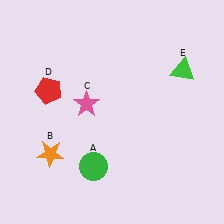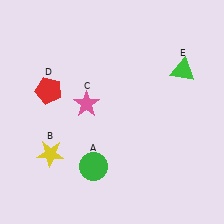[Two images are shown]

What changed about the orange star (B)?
In Image 1, B is orange. In Image 2, it changed to yellow.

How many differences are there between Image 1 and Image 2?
There is 1 difference between the two images.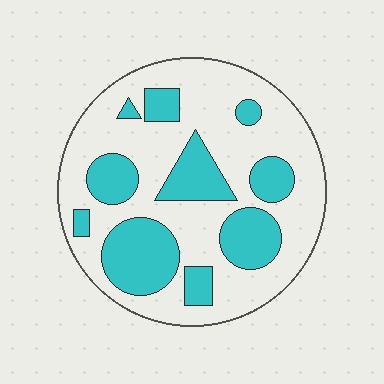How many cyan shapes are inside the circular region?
10.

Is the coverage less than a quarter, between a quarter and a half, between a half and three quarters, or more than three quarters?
Between a quarter and a half.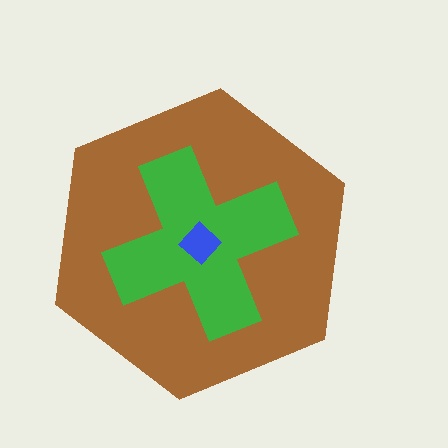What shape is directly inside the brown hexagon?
The green cross.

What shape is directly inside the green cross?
The blue diamond.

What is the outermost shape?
The brown hexagon.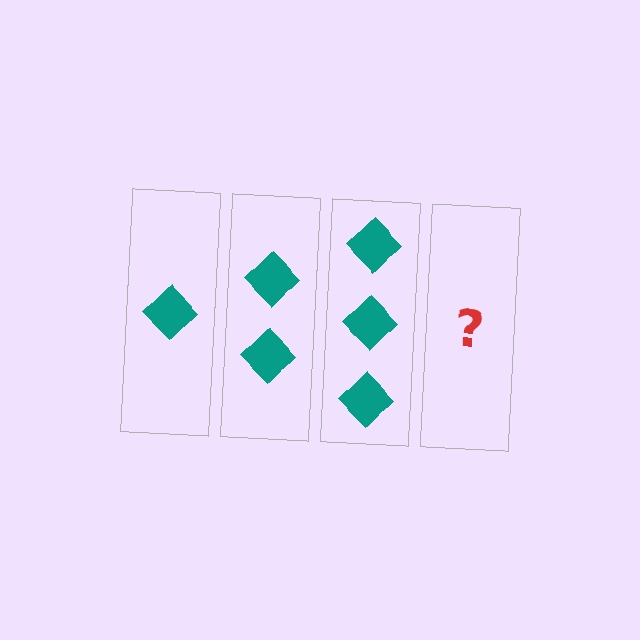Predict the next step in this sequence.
The next step is 4 diamonds.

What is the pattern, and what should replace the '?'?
The pattern is that each step adds one more diamond. The '?' should be 4 diamonds.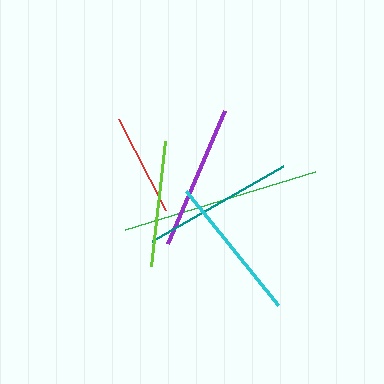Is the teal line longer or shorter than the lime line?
The teal line is longer than the lime line.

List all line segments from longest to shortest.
From longest to shortest: green, teal, cyan, purple, lime, red.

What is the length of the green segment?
The green segment is approximately 198 pixels long.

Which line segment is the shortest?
The red line is the shortest at approximately 102 pixels.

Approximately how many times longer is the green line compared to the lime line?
The green line is approximately 1.6 times the length of the lime line.